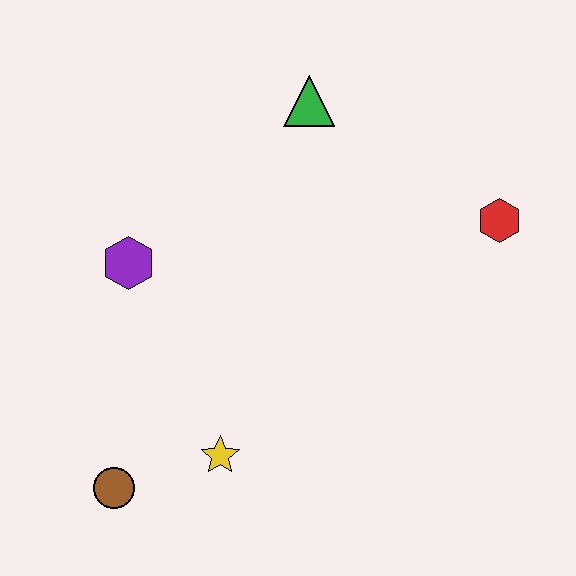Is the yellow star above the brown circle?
Yes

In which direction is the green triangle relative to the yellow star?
The green triangle is above the yellow star.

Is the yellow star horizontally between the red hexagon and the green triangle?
No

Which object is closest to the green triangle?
The red hexagon is closest to the green triangle.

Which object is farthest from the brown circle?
The red hexagon is farthest from the brown circle.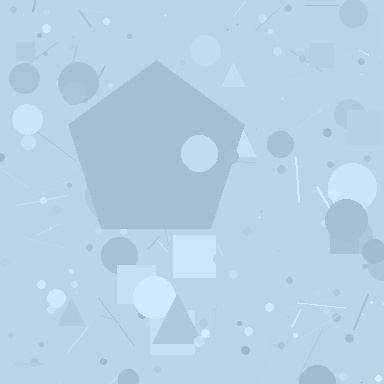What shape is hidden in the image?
A pentagon is hidden in the image.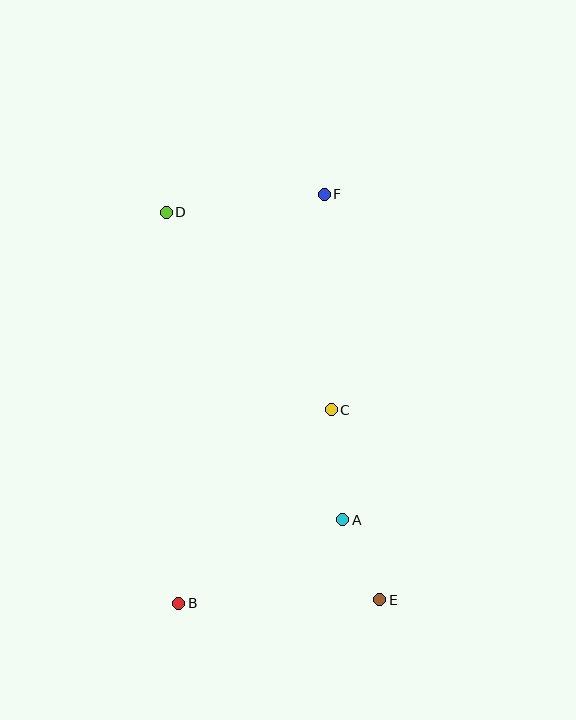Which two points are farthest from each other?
Points D and E are farthest from each other.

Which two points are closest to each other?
Points A and E are closest to each other.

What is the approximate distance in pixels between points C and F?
The distance between C and F is approximately 216 pixels.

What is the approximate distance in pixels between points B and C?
The distance between B and C is approximately 247 pixels.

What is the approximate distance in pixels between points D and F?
The distance between D and F is approximately 159 pixels.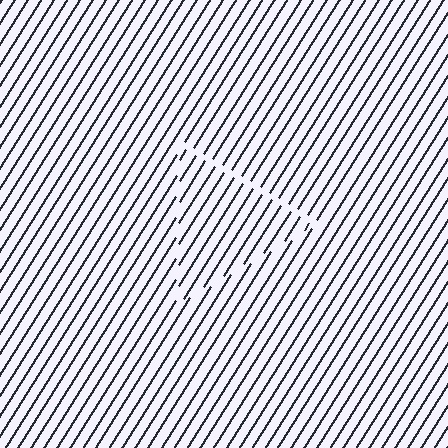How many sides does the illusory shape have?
3 sides — the line-ends trace a triangle.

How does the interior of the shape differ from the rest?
The interior of the shape contains the same grating, shifted by half a period — the contour is defined by the phase discontinuity where line-ends from the inner and outer gratings abut.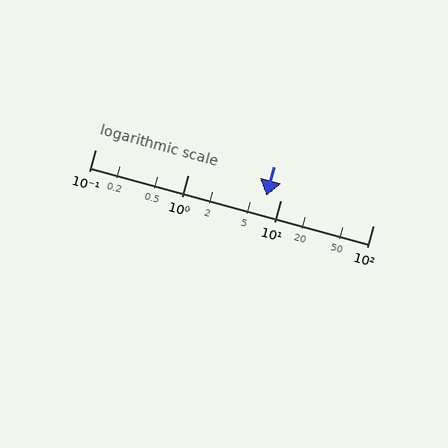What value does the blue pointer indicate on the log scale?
The pointer indicates approximately 7.1.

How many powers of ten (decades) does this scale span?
The scale spans 3 decades, from 0.1 to 100.